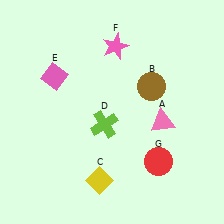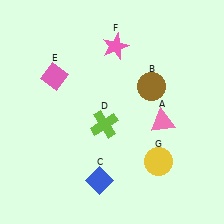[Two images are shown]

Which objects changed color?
C changed from yellow to blue. G changed from red to yellow.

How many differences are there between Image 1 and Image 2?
There are 2 differences between the two images.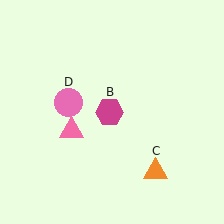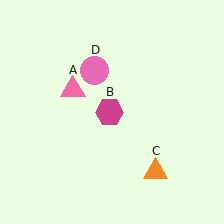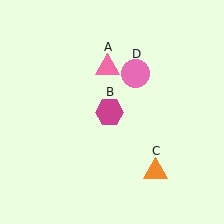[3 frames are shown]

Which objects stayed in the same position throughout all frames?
Magenta hexagon (object B) and orange triangle (object C) remained stationary.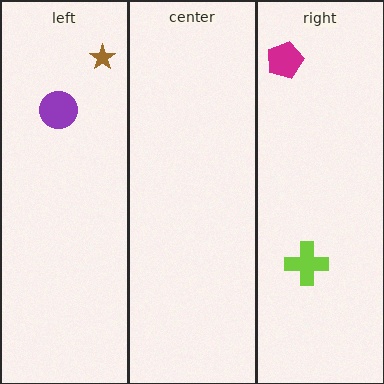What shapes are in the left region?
The brown star, the purple circle.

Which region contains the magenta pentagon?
The right region.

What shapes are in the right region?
The magenta pentagon, the lime cross.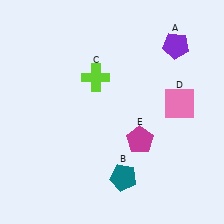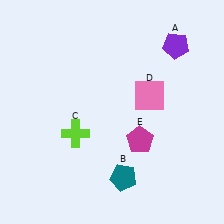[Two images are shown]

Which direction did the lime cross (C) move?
The lime cross (C) moved down.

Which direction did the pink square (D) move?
The pink square (D) moved left.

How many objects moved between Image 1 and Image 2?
2 objects moved between the two images.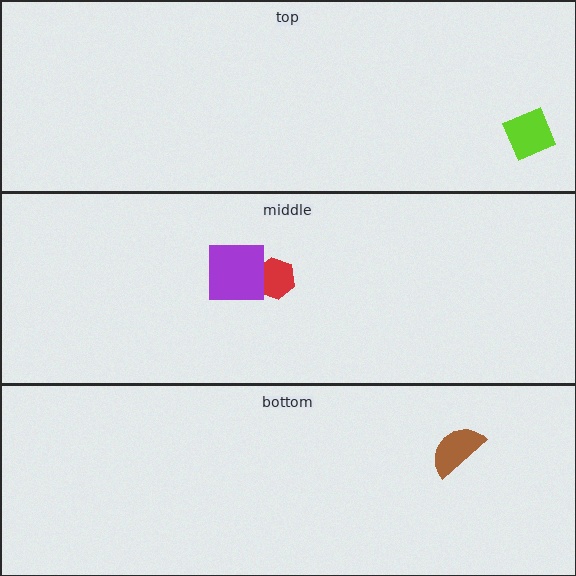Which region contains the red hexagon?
The middle region.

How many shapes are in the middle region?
2.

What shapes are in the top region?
The lime diamond.